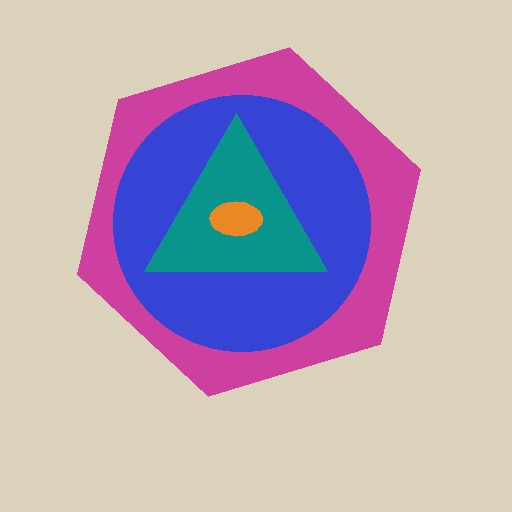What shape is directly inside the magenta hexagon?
The blue circle.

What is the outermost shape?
The magenta hexagon.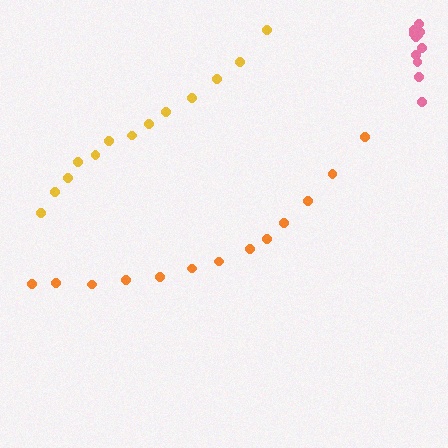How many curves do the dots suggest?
There are 3 distinct paths.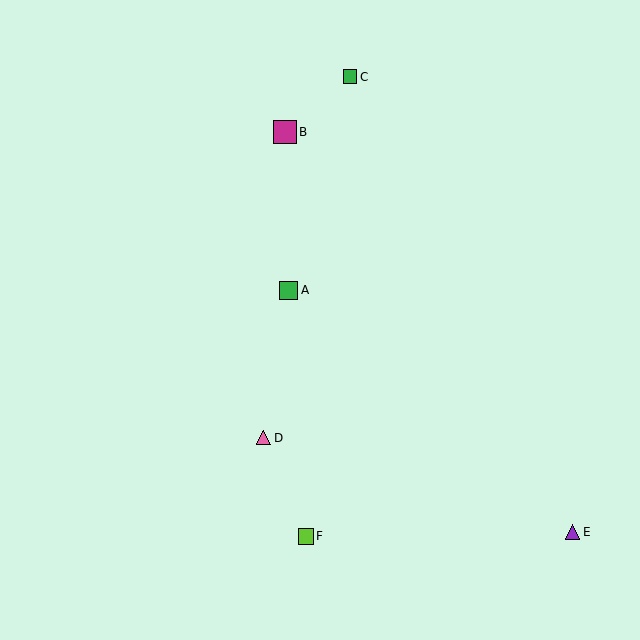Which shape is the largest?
The magenta square (labeled B) is the largest.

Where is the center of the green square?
The center of the green square is at (350, 77).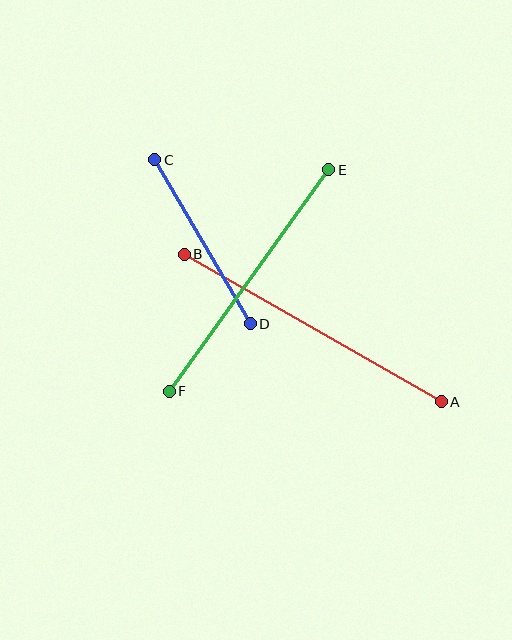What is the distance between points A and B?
The distance is approximately 296 pixels.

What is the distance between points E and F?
The distance is approximately 273 pixels.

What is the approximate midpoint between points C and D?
The midpoint is at approximately (202, 242) pixels.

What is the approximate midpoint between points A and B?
The midpoint is at approximately (313, 328) pixels.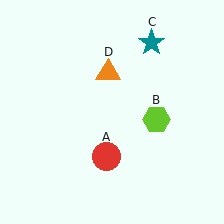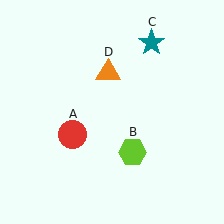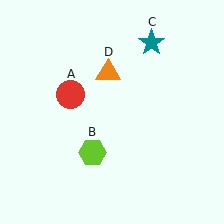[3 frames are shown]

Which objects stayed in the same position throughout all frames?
Teal star (object C) and orange triangle (object D) remained stationary.